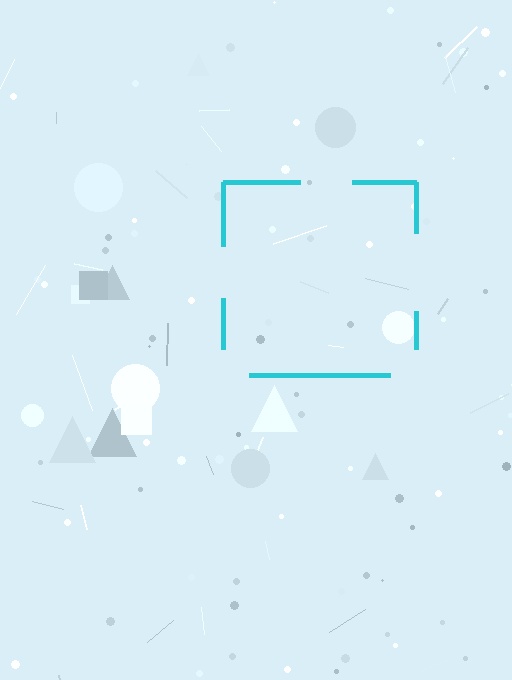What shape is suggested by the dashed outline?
The dashed outline suggests a square.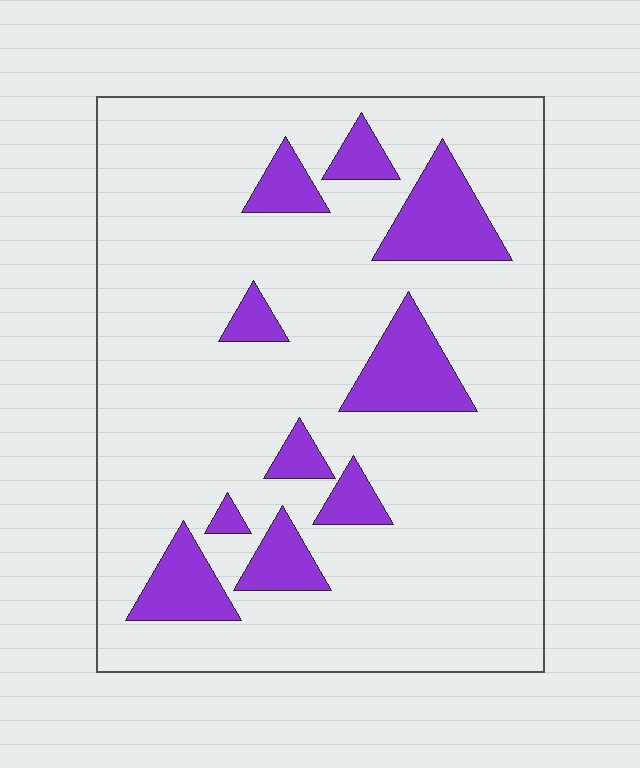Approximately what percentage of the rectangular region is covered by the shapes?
Approximately 15%.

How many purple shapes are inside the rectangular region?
10.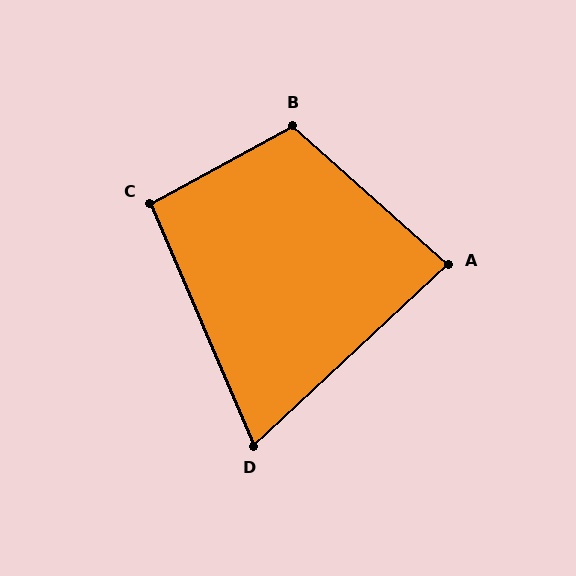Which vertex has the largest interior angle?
B, at approximately 110 degrees.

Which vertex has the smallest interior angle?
D, at approximately 70 degrees.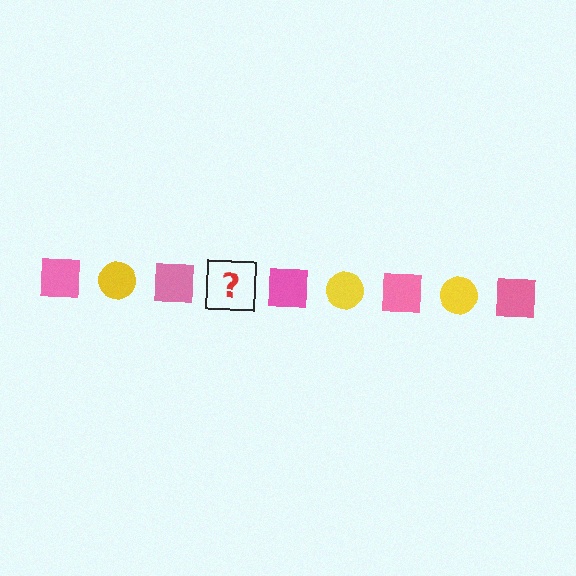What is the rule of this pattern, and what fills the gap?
The rule is that the pattern alternates between pink square and yellow circle. The gap should be filled with a yellow circle.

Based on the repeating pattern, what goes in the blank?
The blank should be a yellow circle.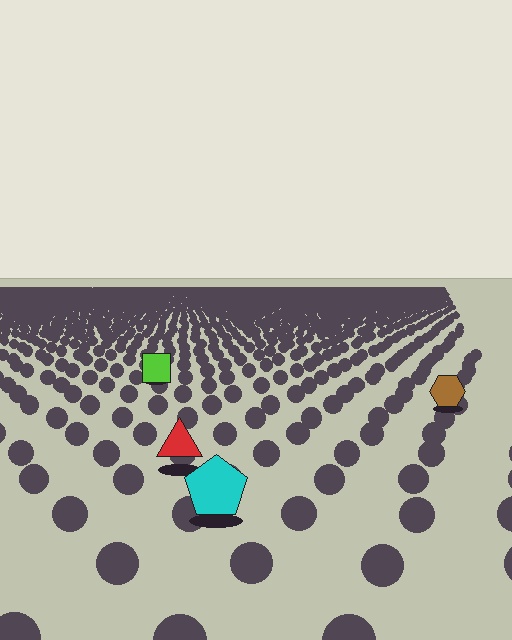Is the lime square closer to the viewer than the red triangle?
No. The red triangle is closer — you can tell from the texture gradient: the ground texture is coarser near it.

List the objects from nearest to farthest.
From nearest to farthest: the cyan pentagon, the red triangle, the brown hexagon, the lime square.